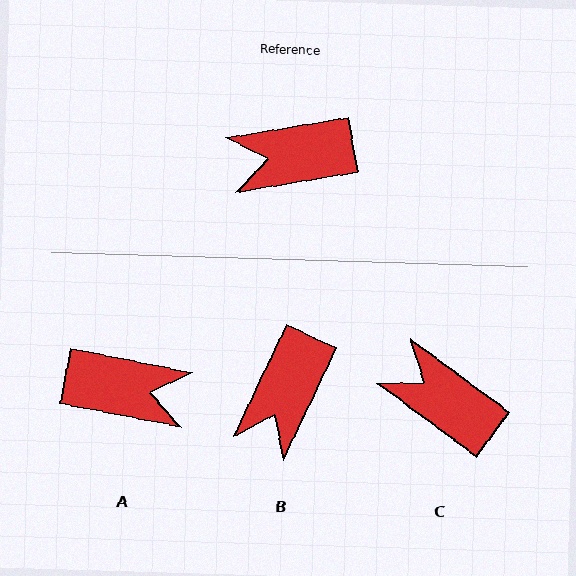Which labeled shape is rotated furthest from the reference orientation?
A, about 159 degrees away.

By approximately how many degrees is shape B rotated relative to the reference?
Approximately 55 degrees counter-clockwise.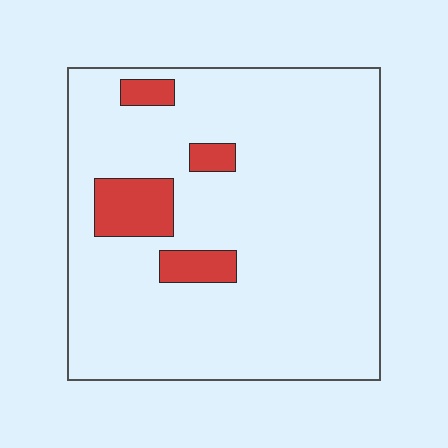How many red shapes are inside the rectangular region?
4.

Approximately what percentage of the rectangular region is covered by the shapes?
Approximately 10%.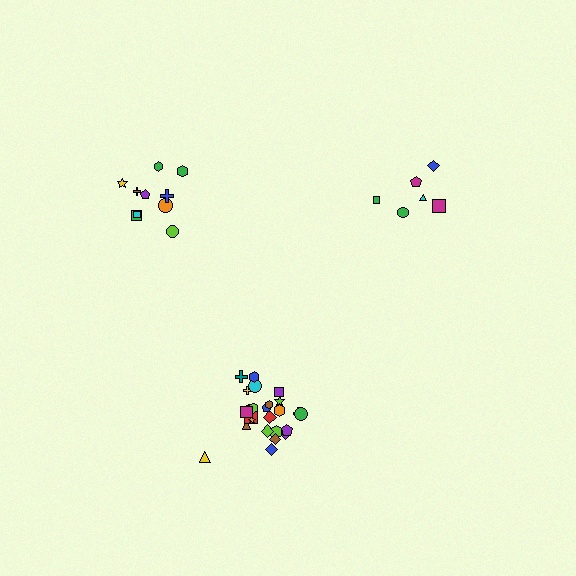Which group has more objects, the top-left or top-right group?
The top-left group.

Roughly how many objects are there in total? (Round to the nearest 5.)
Roughly 40 objects in total.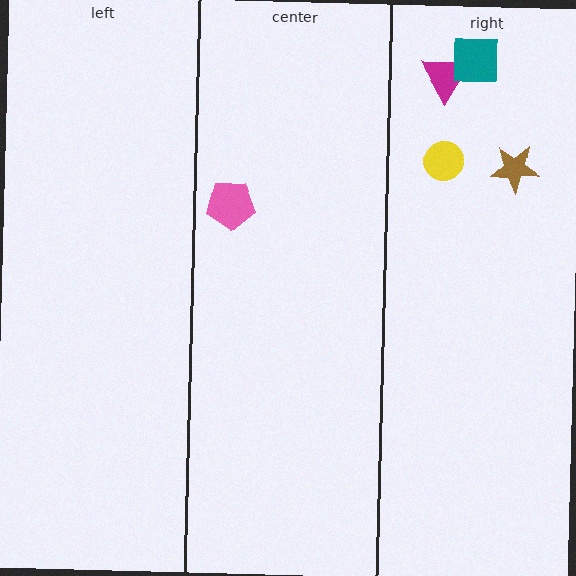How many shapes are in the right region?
4.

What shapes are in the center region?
The pink pentagon.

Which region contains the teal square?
The right region.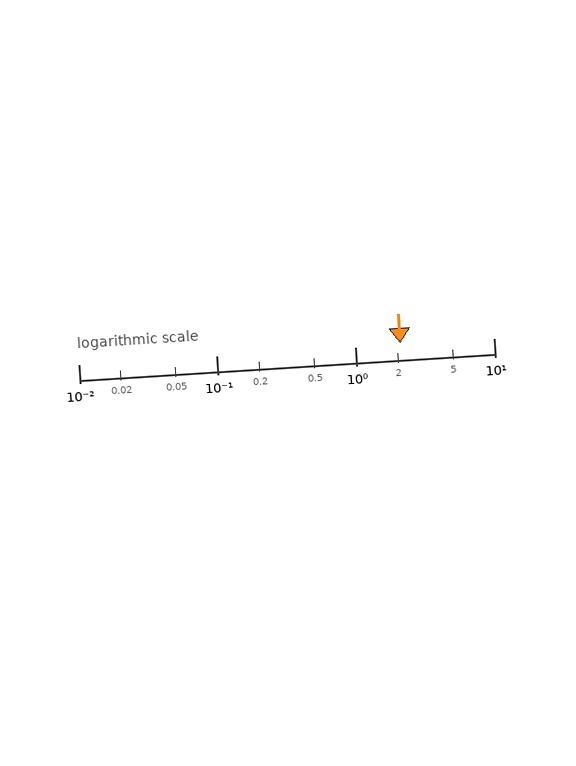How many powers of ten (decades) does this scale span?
The scale spans 3 decades, from 0.01 to 10.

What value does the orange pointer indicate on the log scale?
The pointer indicates approximately 2.1.